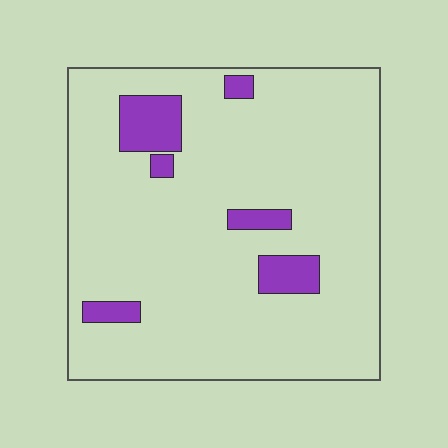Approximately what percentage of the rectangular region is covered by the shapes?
Approximately 10%.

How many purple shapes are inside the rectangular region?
6.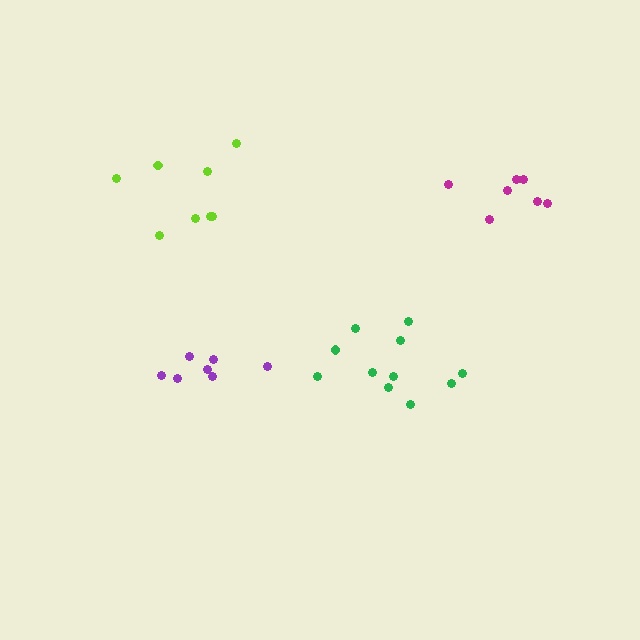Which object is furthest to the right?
The magenta cluster is rightmost.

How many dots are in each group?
Group 1: 8 dots, Group 2: 7 dots, Group 3: 11 dots, Group 4: 7 dots (33 total).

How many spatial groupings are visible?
There are 4 spatial groupings.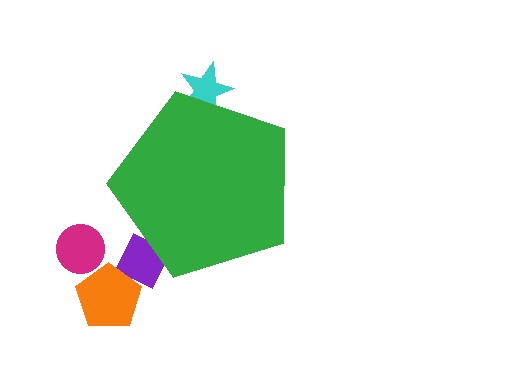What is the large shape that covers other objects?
A green pentagon.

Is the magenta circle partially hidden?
No, the magenta circle is fully visible.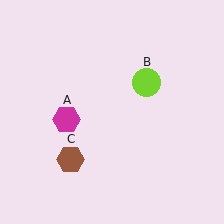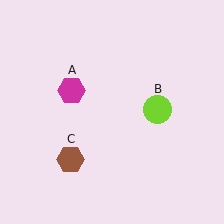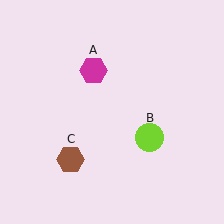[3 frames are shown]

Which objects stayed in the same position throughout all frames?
Brown hexagon (object C) remained stationary.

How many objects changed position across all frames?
2 objects changed position: magenta hexagon (object A), lime circle (object B).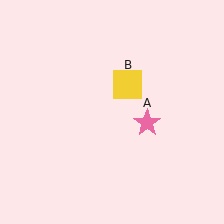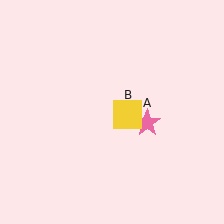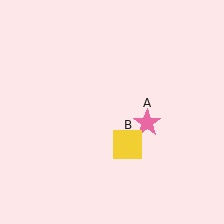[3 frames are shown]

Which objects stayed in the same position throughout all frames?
Pink star (object A) remained stationary.